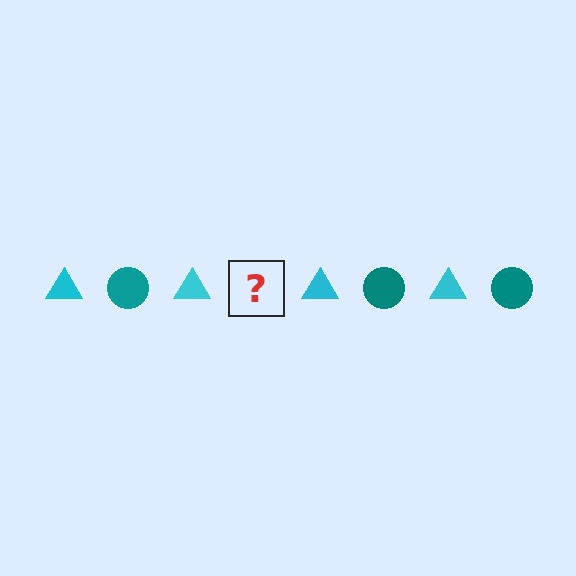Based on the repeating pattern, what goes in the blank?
The blank should be a teal circle.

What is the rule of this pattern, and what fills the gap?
The rule is that the pattern alternates between cyan triangle and teal circle. The gap should be filled with a teal circle.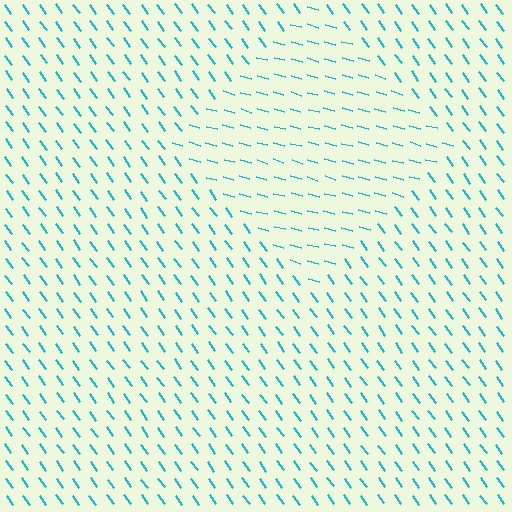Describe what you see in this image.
The image is filled with small cyan line segments. A diamond region in the image has lines oriented differently from the surrounding lines, creating a visible texture boundary.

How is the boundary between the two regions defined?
The boundary is defined purely by a change in line orientation (approximately 39 degrees difference). All lines are the same color and thickness.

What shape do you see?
I see a diamond.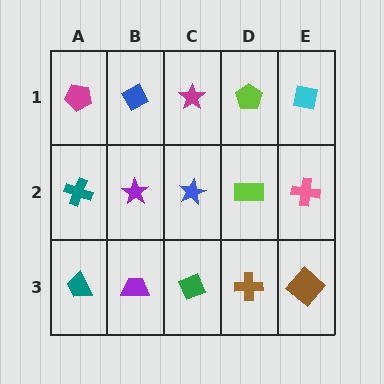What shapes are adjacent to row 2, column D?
A lime pentagon (row 1, column D), a brown cross (row 3, column D), a blue star (row 2, column C), a pink cross (row 2, column E).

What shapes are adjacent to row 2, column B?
A blue diamond (row 1, column B), a purple trapezoid (row 3, column B), a teal cross (row 2, column A), a blue star (row 2, column C).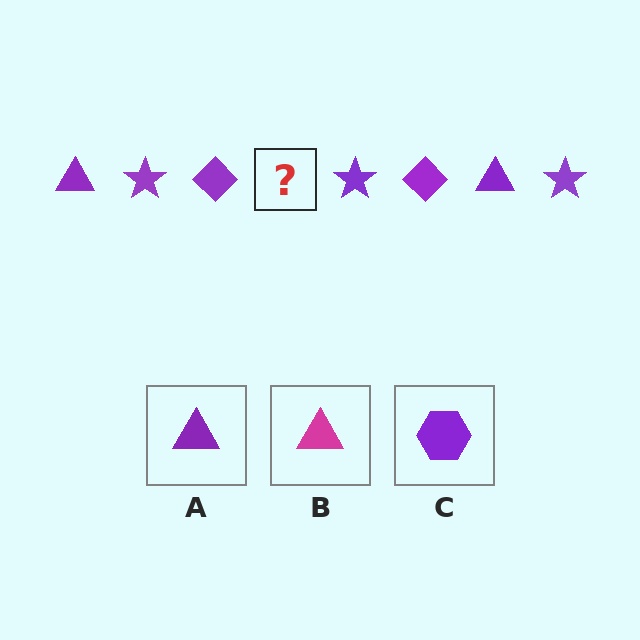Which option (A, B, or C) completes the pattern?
A.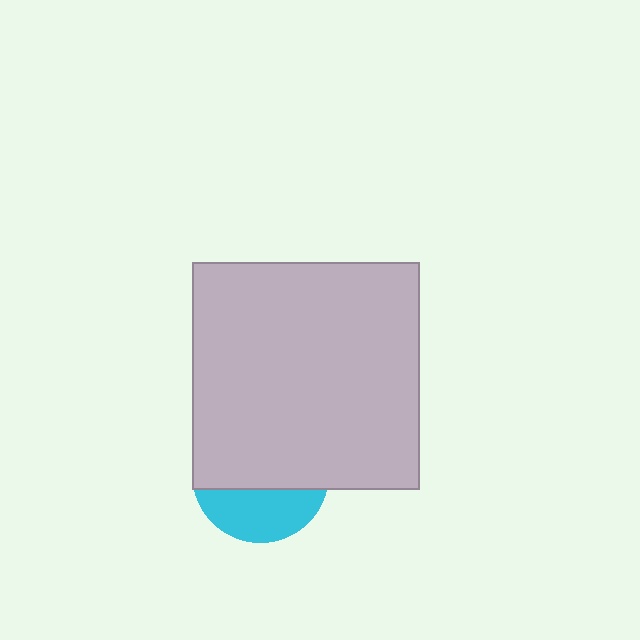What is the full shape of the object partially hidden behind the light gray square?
The partially hidden object is a cyan circle.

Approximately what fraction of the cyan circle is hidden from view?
Roughly 64% of the cyan circle is hidden behind the light gray square.